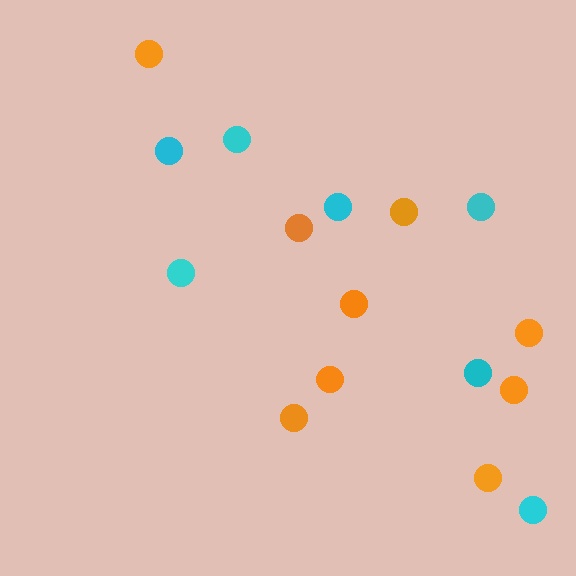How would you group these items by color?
There are 2 groups: one group of orange circles (9) and one group of cyan circles (7).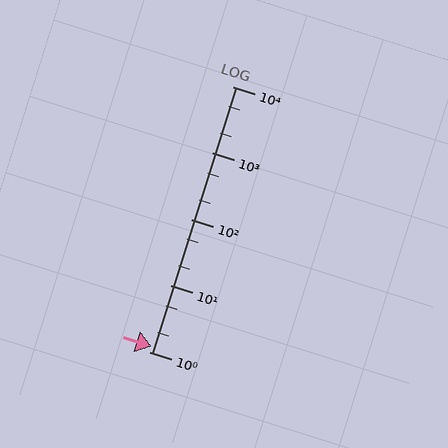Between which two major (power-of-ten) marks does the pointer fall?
The pointer is between 1 and 10.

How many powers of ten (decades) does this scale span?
The scale spans 4 decades, from 1 to 10000.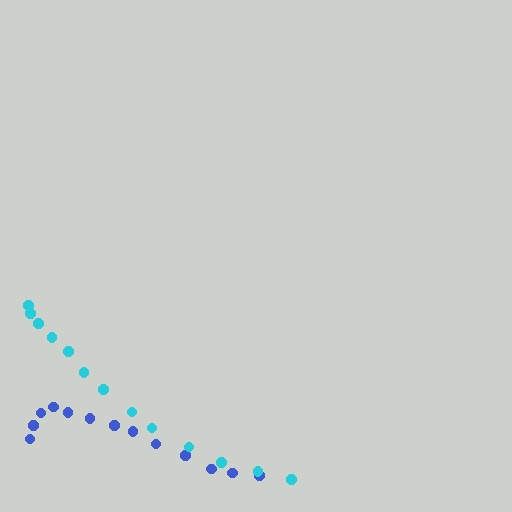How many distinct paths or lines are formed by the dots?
There are 2 distinct paths.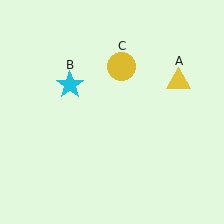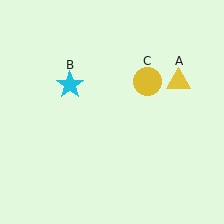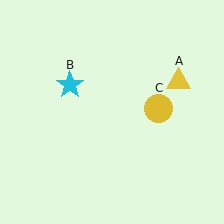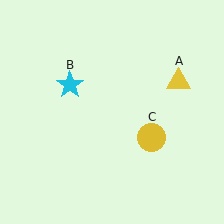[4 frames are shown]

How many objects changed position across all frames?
1 object changed position: yellow circle (object C).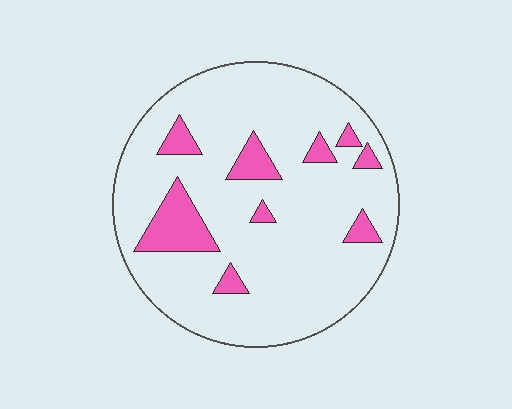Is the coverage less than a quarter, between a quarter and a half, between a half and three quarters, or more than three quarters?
Less than a quarter.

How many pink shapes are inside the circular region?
9.